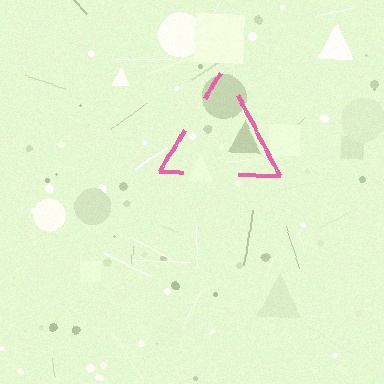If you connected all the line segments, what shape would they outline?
They would outline a triangle.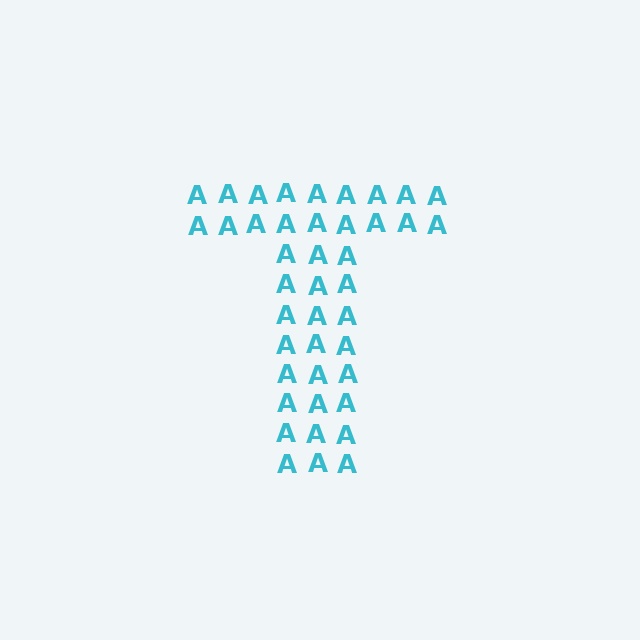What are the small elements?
The small elements are letter A's.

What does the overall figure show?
The overall figure shows the letter T.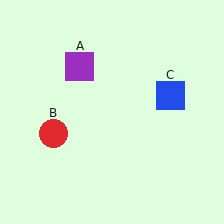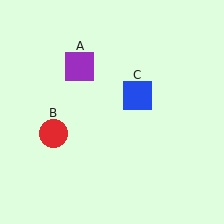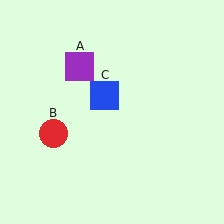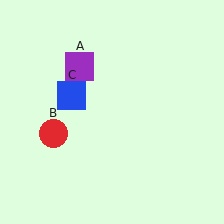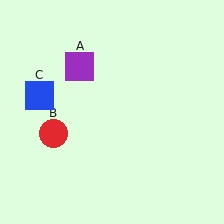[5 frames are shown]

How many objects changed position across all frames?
1 object changed position: blue square (object C).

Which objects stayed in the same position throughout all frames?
Purple square (object A) and red circle (object B) remained stationary.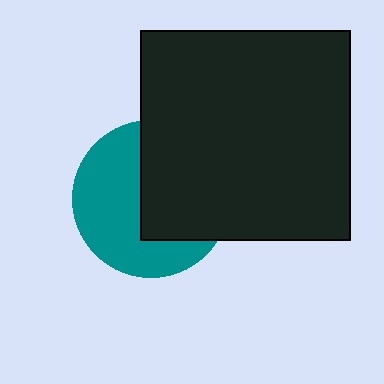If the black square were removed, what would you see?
You would see the complete teal circle.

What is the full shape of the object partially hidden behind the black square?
The partially hidden object is a teal circle.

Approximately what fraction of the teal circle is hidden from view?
Roughly 48% of the teal circle is hidden behind the black square.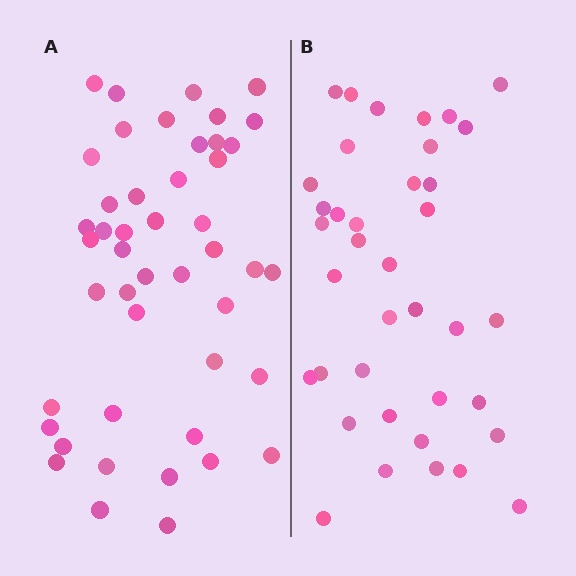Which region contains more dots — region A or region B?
Region A (the left region) has more dots.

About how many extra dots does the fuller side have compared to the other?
Region A has roughly 8 or so more dots than region B.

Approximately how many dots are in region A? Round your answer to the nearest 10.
About 50 dots. (The exact count is 46, which rounds to 50.)